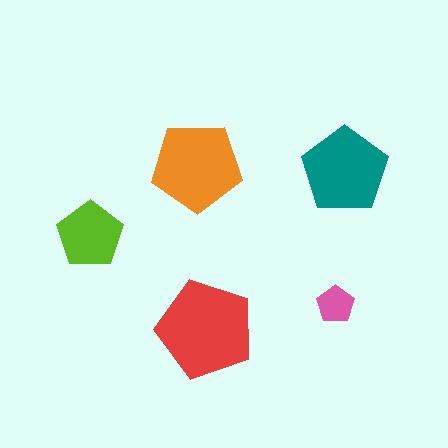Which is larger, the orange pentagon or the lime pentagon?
The orange one.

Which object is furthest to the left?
The lime pentagon is leftmost.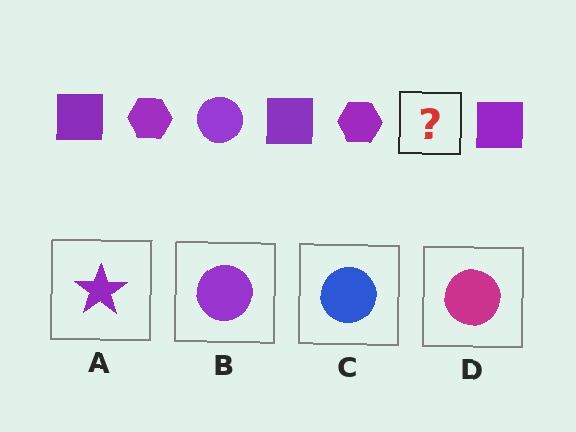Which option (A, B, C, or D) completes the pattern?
B.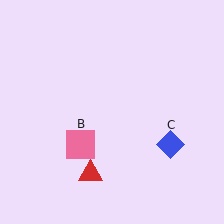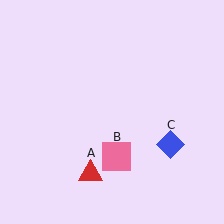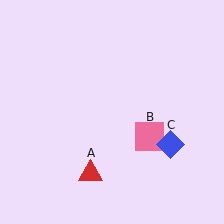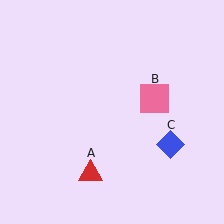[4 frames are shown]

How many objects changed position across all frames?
1 object changed position: pink square (object B).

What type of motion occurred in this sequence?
The pink square (object B) rotated counterclockwise around the center of the scene.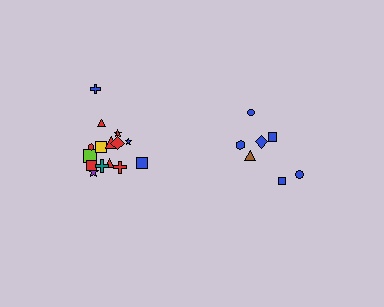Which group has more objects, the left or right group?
The left group.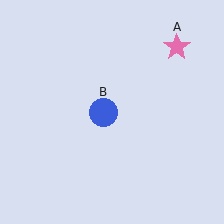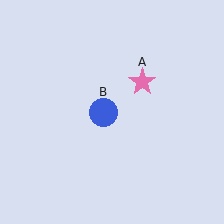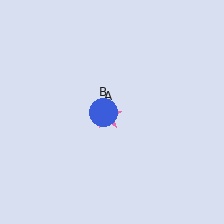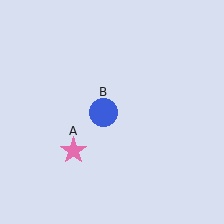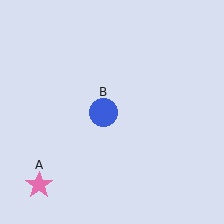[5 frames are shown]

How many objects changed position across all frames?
1 object changed position: pink star (object A).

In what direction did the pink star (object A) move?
The pink star (object A) moved down and to the left.